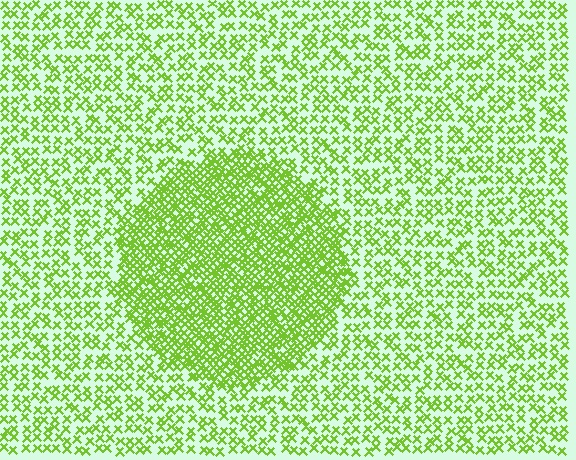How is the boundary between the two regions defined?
The boundary is defined by a change in element density (approximately 2.2x ratio). All elements are the same color, size, and shape.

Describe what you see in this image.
The image contains small lime elements arranged at two different densities. A circle-shaped region is visible where the elements are more densely packed than the surrounding area.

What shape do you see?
I see a circle.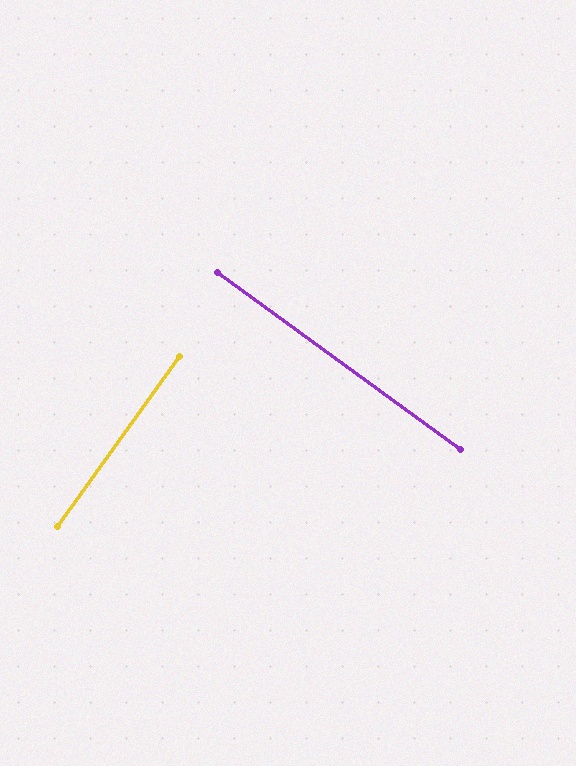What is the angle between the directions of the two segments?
Approximately 90 degrees.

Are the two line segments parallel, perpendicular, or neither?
Perpendicular — they meet at approximately 90°.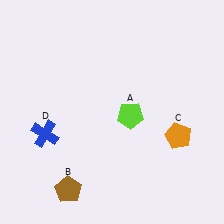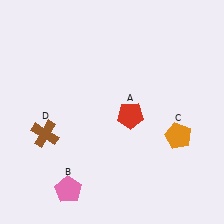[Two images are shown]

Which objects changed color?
A changed from lime to red. B changed from brown to pink. D changed from blue to brown.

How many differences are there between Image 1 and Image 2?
There are 3 differences between the two images.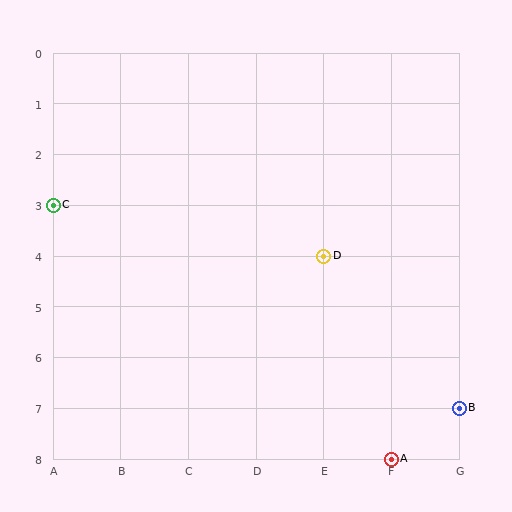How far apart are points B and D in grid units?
Points B and D are 2 columns and 3 rows apart (about 3.6 grid units diagonally).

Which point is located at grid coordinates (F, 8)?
Point A is at (F, 8).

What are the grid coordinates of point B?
Point B is at grid coordinates (G, 7).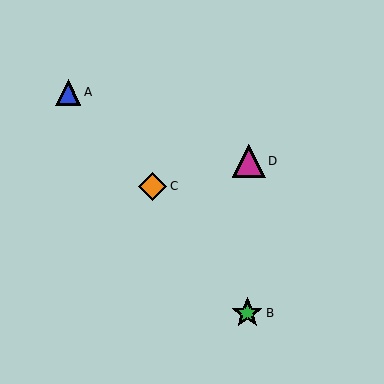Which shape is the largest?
The magenta triangle (labeled D) is the largest.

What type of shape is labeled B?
Shape B is a green star.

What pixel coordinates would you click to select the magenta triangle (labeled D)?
Click at (249, 161) to select the magenta triangle D.